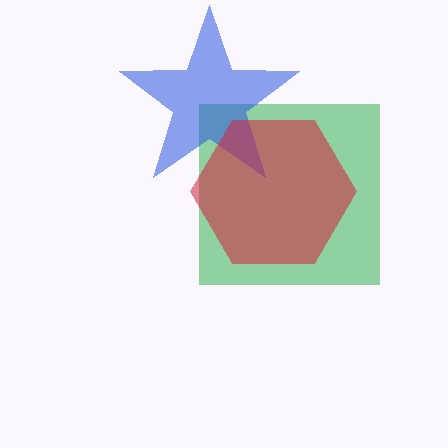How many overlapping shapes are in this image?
There are 3 overlapping shapes in the image.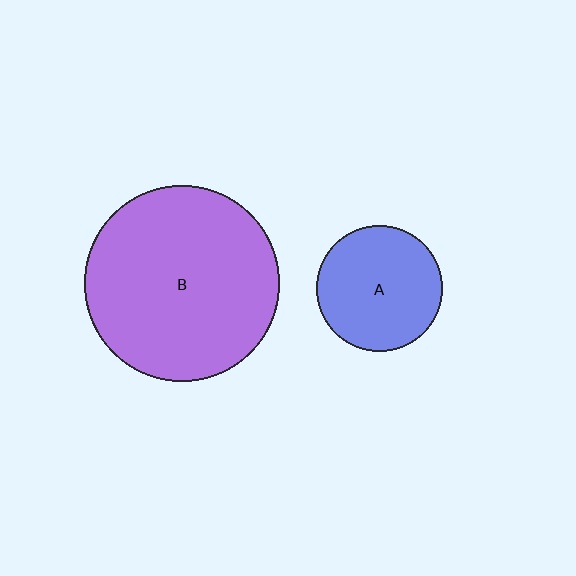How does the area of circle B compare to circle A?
Approximately 2.4 times.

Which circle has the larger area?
Circle B (purple).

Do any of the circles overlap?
No, none of the circles overlap.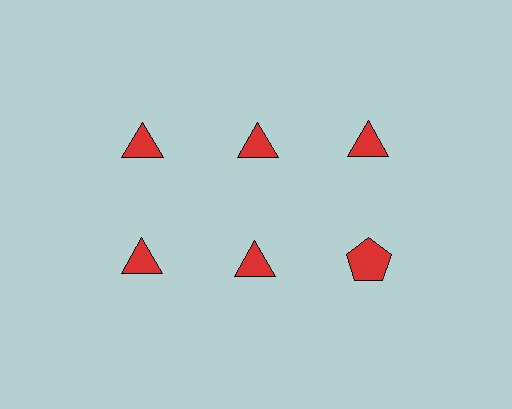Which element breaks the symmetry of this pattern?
The red pentagon in the second row, center column breaks the symmetry. All other shapes are red triangles.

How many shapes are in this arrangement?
There are 6 shapes arranged in a grid pattern.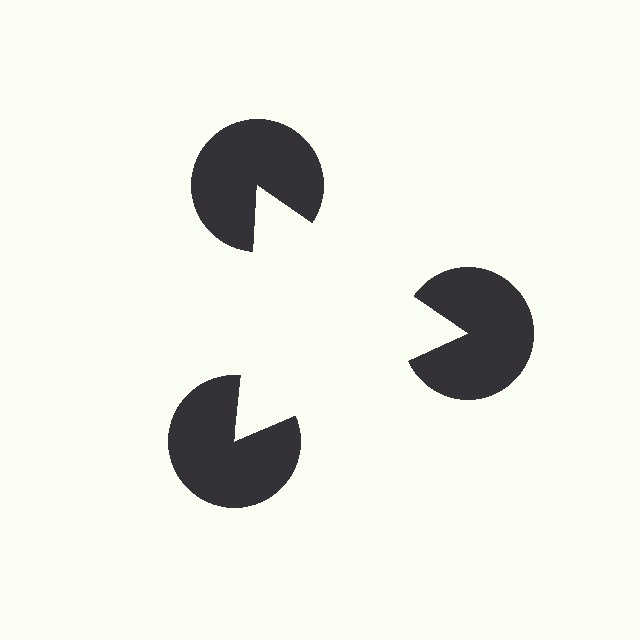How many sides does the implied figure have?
3 sides.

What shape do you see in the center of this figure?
An illusory triangle — its edges are inferred from the aligned wedge cuts in the pac-man discs, not physically drawn.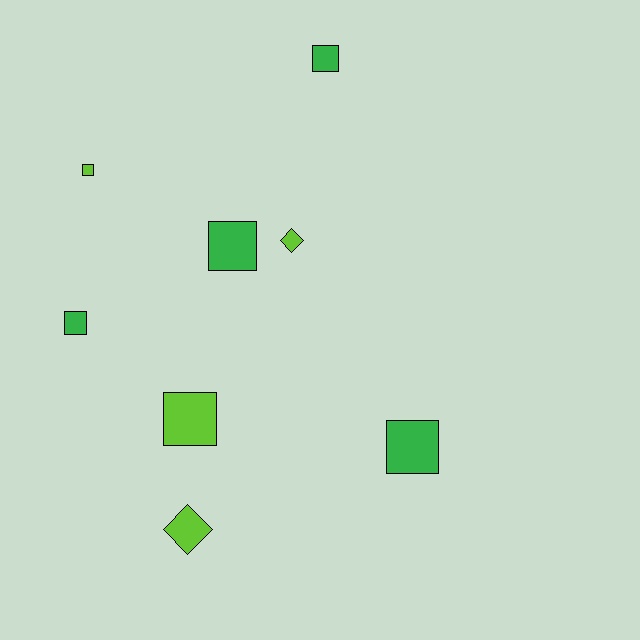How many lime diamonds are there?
There are 2 lime diamonds.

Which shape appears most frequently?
Square, with 6 objects.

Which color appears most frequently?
Green, with 4 objects.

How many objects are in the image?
There are 8 objects.